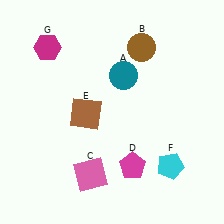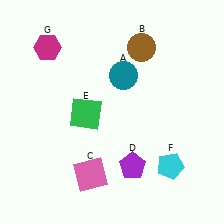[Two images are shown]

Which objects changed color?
D changed from magenta to purple. E changed from brown to green.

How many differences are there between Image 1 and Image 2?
There are 2 differences between the two images.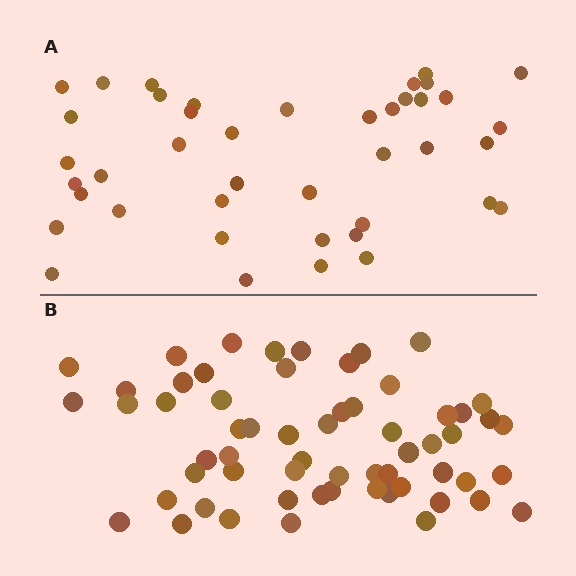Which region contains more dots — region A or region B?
Region B (the bottom region) has more dots.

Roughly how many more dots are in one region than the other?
Region B has approximately 20 more dots than region A.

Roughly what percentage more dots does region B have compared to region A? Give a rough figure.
About 45% more.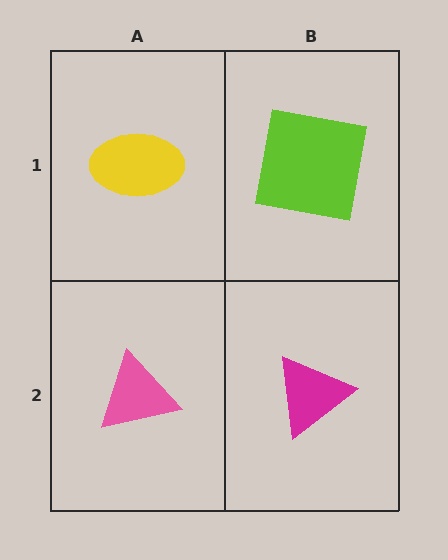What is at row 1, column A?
A yellow ellipse.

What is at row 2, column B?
A magenta triangle.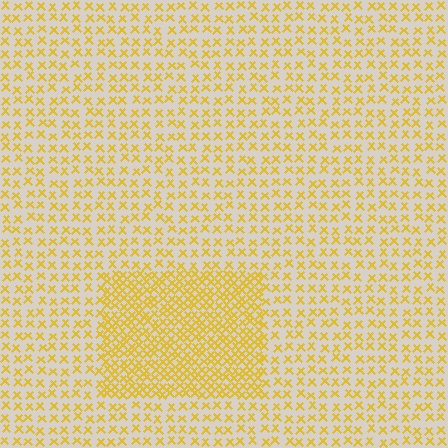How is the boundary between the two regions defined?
The boundary is defined by a change in element density (approximately 2.2x ratio). All elements are the same color, size, and shape.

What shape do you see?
I see a rectangle.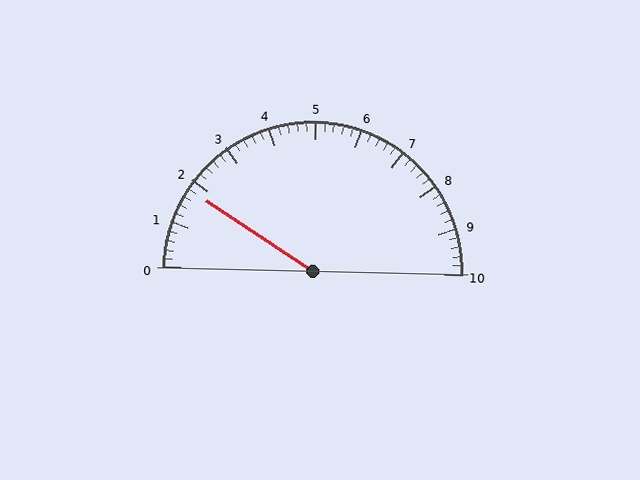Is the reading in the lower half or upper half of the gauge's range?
The reading is in the lower half of the range (0 to 10).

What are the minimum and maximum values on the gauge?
The gauge ranges from 0 to 10.